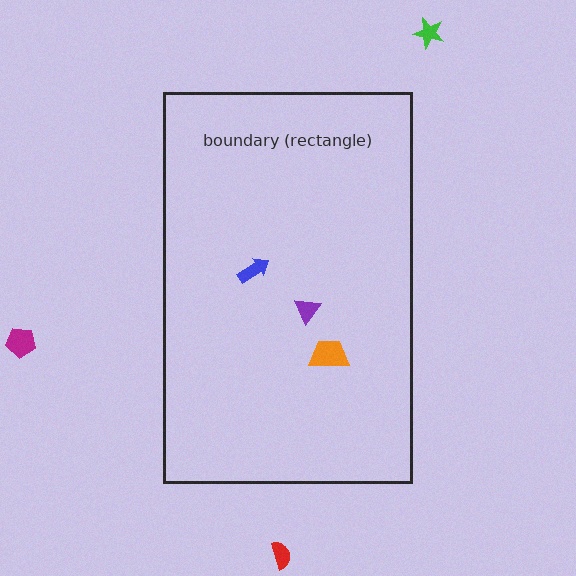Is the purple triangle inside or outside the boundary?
Inside.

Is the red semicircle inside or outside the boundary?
Outside.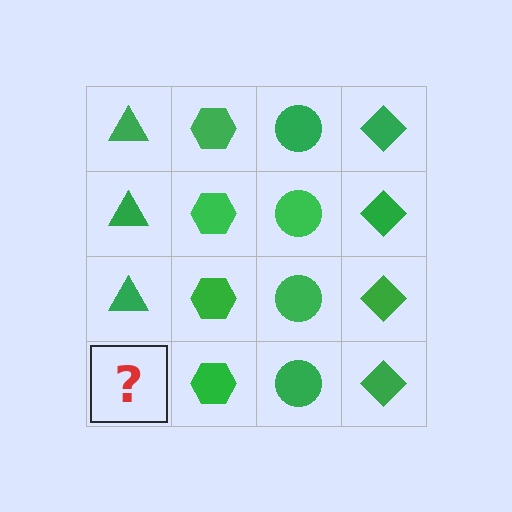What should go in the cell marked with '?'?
The missing cell should contain a green triangle.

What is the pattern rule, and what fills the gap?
The rule is that each column has a consistent shape. The gap should be filled with a green triangle.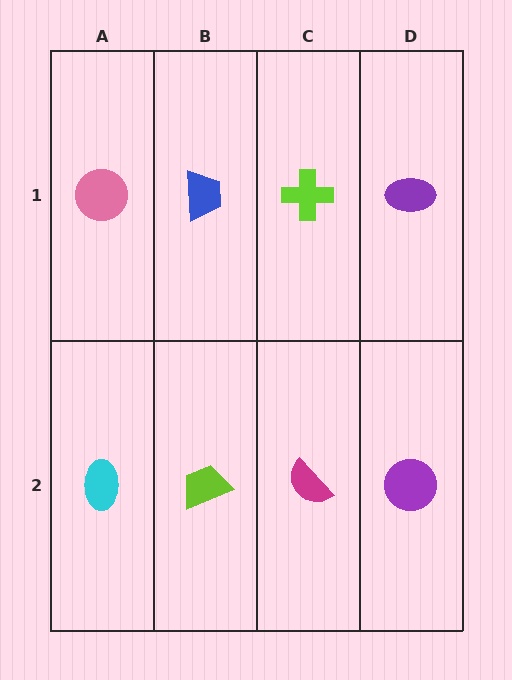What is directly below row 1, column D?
A purple circle.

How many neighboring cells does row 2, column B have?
3.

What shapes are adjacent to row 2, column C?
A lime cross (row 1, column C), a lime trapezoid (row 2, column B), a purple circle (row 2, column D).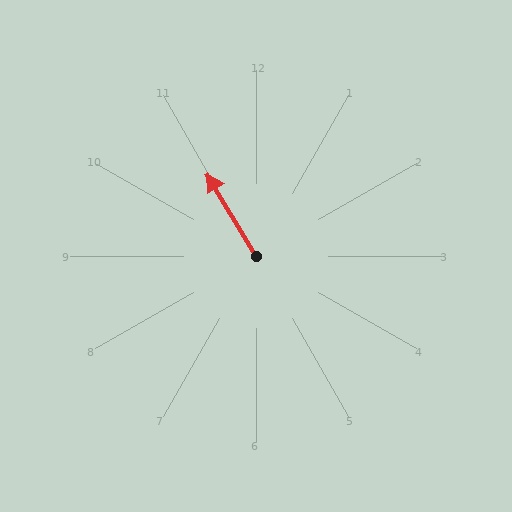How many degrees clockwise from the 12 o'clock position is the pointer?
Approximately 329 degrees.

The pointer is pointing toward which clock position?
Roughly 11 o'clock.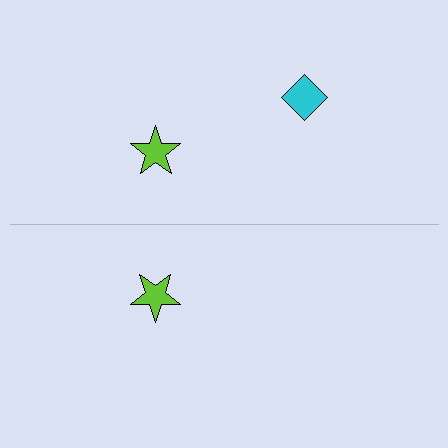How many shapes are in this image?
There are 3 shapes in this image.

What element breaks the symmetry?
A cyan diamond is missing from the bottom side.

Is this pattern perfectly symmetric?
No, the pattern is not perfectly symmetric. A cyan diamond is missing from the bottom side.